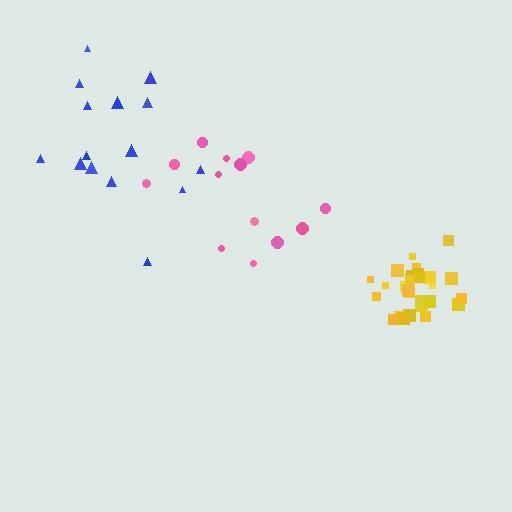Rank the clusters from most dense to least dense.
yellow, blue, pink.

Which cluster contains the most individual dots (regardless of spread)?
Yellow (30).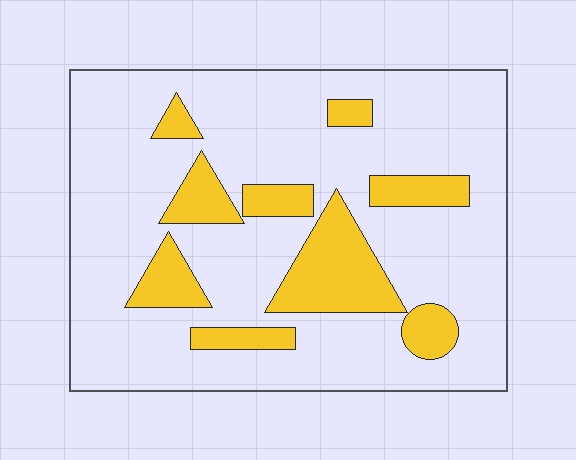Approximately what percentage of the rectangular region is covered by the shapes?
Approximately 20%.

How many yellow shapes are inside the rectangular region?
9.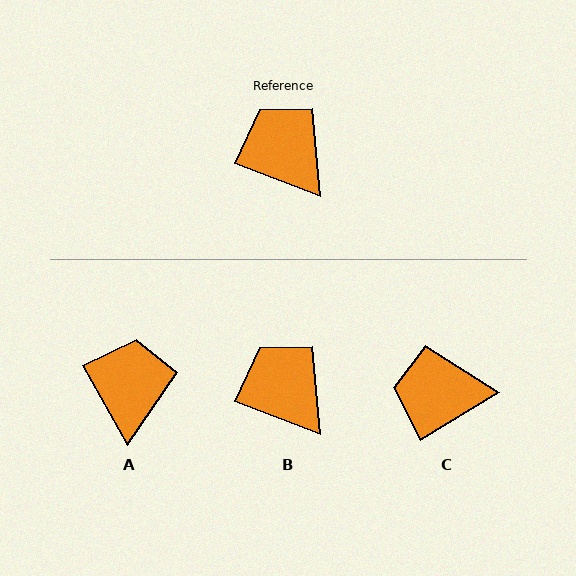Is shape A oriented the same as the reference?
No, it is off by about 40 degrees.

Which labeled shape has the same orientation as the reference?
B.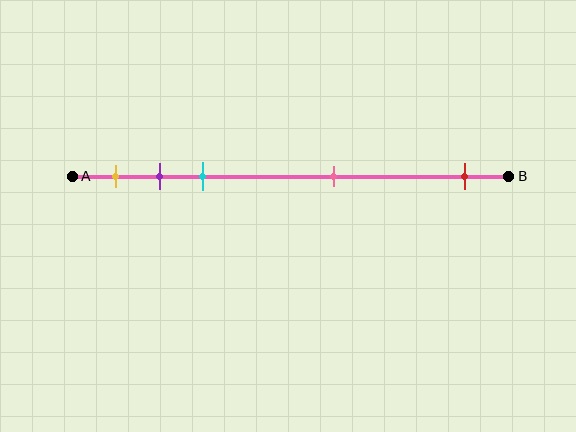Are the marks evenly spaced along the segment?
No, the marks are not evenly spaced.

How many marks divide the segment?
There are 5 marks dividing the segment.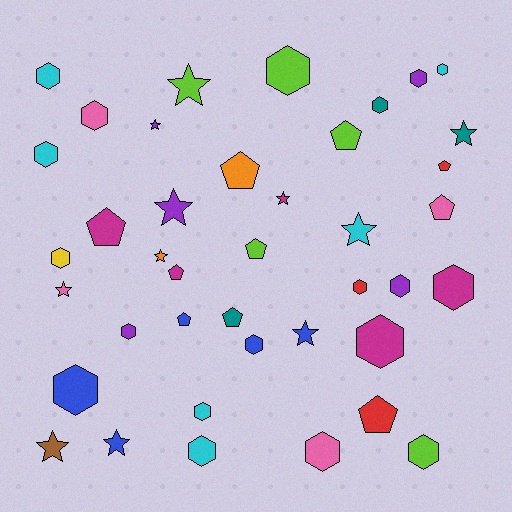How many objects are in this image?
There are 40 objects.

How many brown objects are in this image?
There is 1 brown object.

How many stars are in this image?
There are 11 stars.